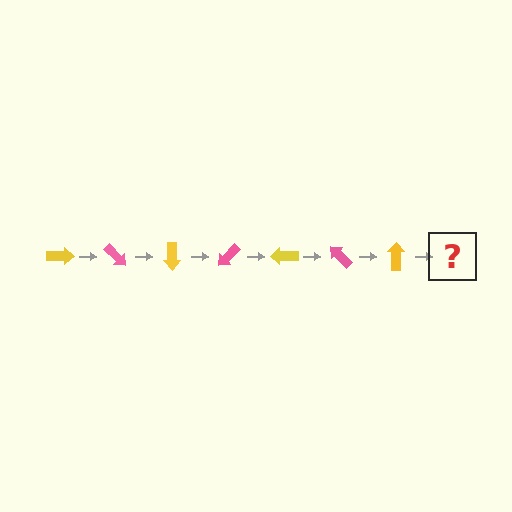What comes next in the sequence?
The next element should be a pink arrow, rotated 315 degrees from the start.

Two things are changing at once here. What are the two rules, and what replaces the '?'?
The two rules are that it rotates 45 degrees each step and the color cycles through yellow and pink. The '?' should be a pink arrow, rotated 315 degrees from the start.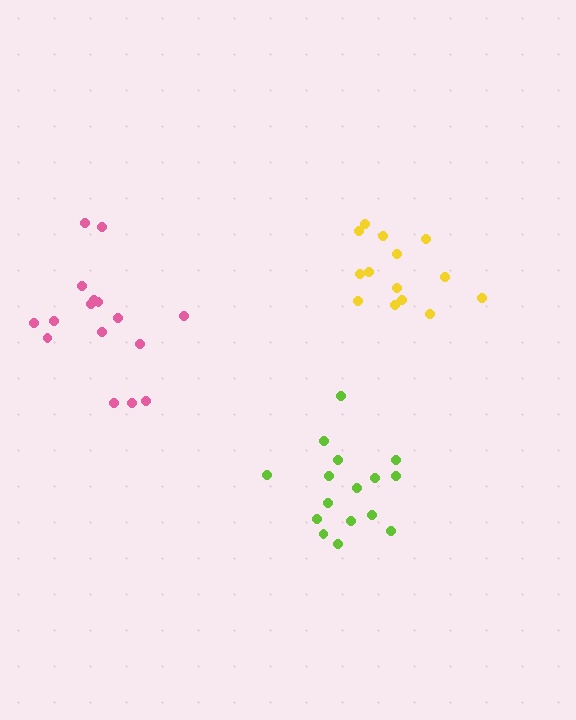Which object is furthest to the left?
The pink cluster is leftmost.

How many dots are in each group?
Group 1: 16 dots, Group 2: 16 dots, Group 3: 14 dots (46 total).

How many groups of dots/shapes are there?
There are 3 groups.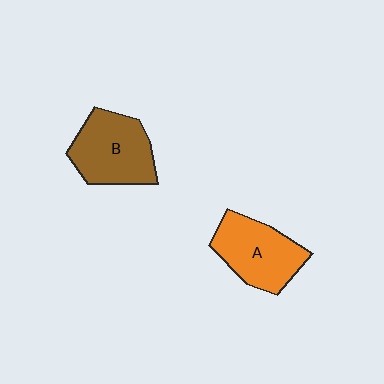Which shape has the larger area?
Shape B (brown).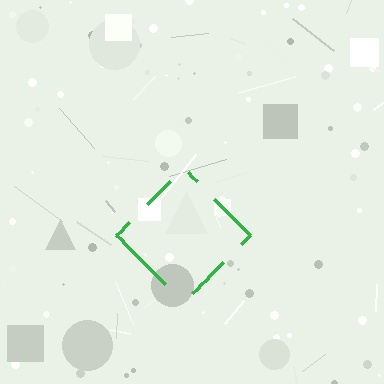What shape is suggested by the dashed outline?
The dashed outline suggests a diamond.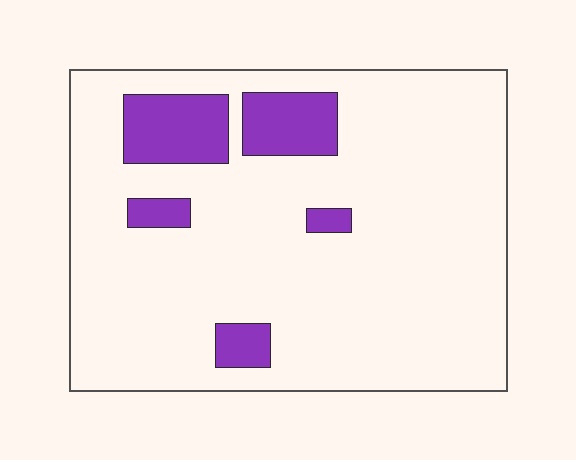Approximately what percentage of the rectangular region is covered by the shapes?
Approximately 15%.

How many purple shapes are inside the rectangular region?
5.